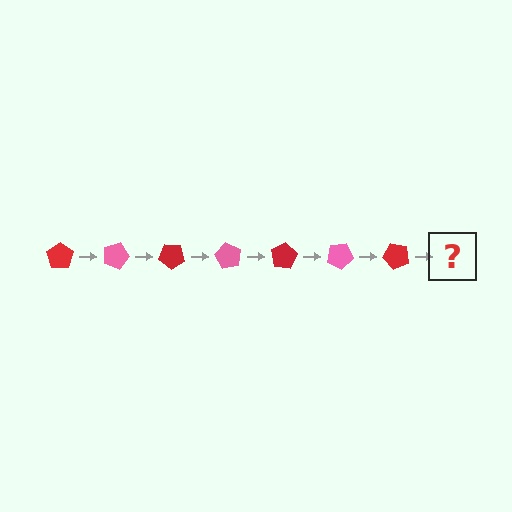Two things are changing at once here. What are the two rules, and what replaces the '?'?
The two rules are that it rotates 20 degrees each step and the color cycles through red and pink. The '?' should be a pink pentagon, rotated 140 degrees from the start.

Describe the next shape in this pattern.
It should be a pink pentagon, rotated 140 degrees from the start.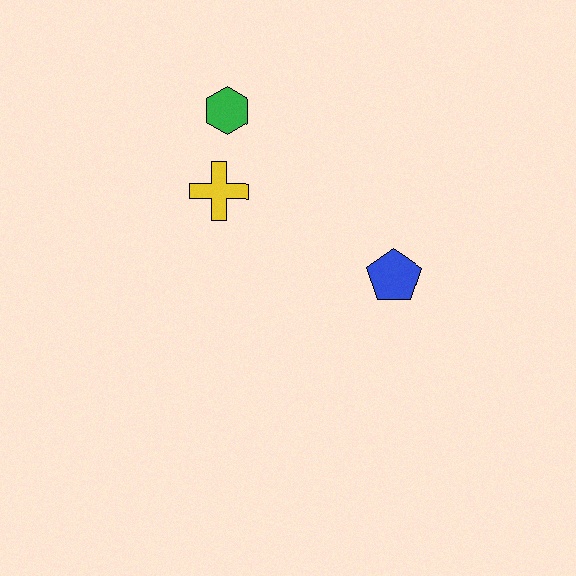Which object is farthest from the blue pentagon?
The green hexagon is farthest from the blue pentagon.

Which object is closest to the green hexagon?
The yellow cross is closest to the green hexagon.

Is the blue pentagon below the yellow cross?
Yes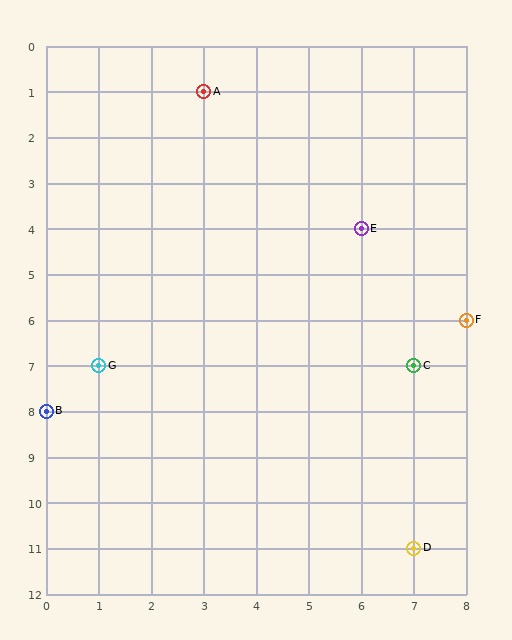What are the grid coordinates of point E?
Point E is at grid coordinates (6, 4).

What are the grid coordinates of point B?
Point B is at grid coordinates (0, 8).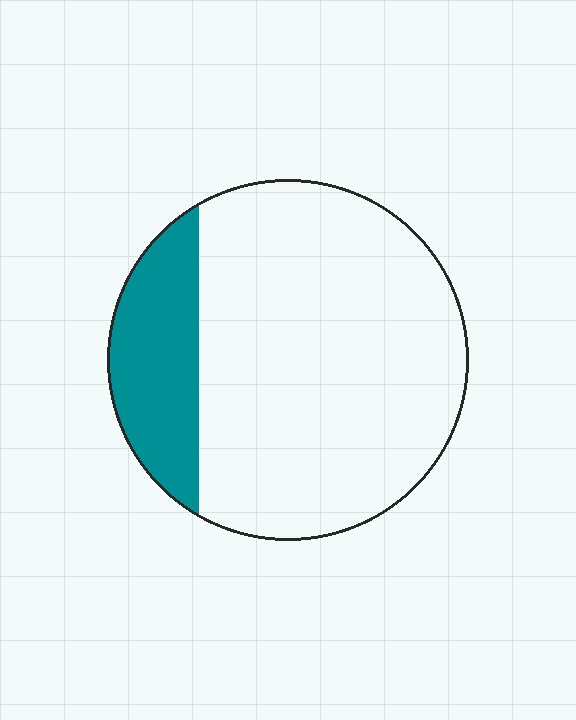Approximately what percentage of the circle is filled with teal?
Approximately 20%.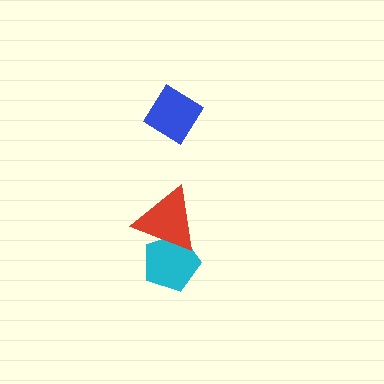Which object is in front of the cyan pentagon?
The red triangle is in front of the cyan pentagon.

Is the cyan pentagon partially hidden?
Yes, it is partially covered by another shape.